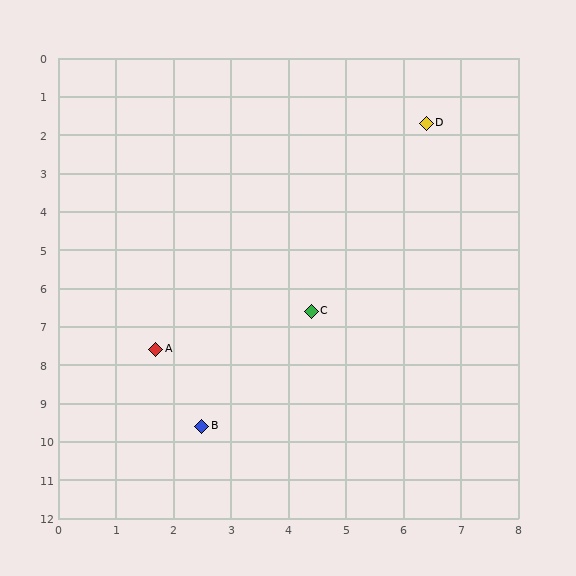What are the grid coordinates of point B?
Point B is at approximately (2.5, 9.6).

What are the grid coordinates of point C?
Point C is at approximately (4.4, 6.6).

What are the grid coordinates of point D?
Point D is at approximately (6.4, 1.7).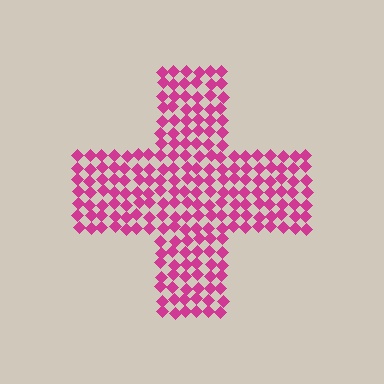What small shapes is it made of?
It is made of small diamonds.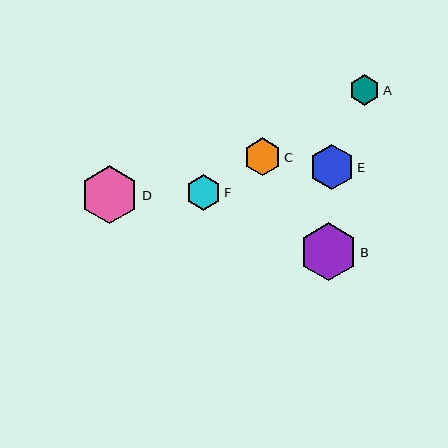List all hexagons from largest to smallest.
From largest to smallest: D, B, E, C, F, A.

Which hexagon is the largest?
Hexagon D is the largest with a size of approximately 58 pixels.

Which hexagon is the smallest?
Hexagon A is the smallest with a size of approximately 31 pixels.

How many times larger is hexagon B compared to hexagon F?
Hexagon B is approximately 1.6 times the size of hexagon F.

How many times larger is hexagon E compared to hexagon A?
Hexagon E is approximately 1.5 times the size of hexagon A.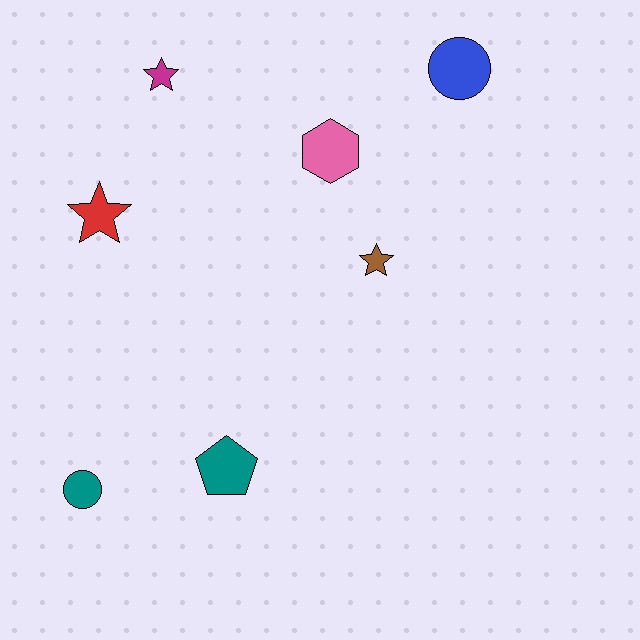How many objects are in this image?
There are 7 objects.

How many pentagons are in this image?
There is 1 pentagon.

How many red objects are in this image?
There is 1 red object.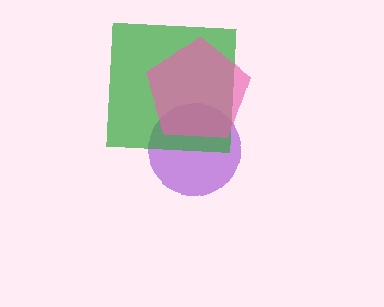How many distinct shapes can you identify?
There are 3 distinct shapes: a purple circle, a green square, a pink pentagon.